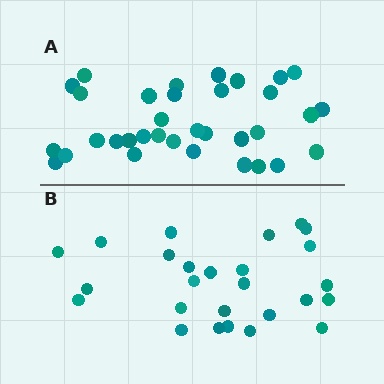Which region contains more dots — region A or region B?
Region A (the top region) has more dots.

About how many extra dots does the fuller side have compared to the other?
Region A has roughly 8 or so more dots than region B.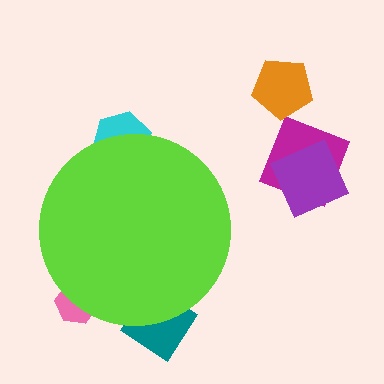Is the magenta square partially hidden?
No, the magenta square is fully visible.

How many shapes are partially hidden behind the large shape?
3 shapes are partially hidden.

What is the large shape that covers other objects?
A lime circle.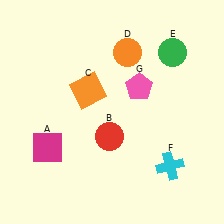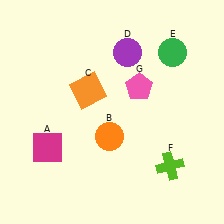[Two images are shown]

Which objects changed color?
B changed from red to orange. D changed from orange to purple. F changed from cyan to lime.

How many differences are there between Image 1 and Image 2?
There are 3 differences between the two images.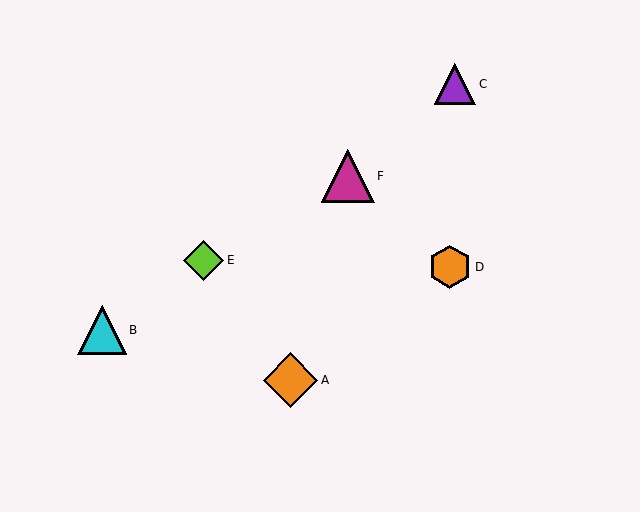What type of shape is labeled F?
Shape F is a magenta triangle.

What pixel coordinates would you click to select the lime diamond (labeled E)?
Click at (204, 260) to select the lime diamond E.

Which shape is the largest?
The orange diamond (labeled A) is the largest.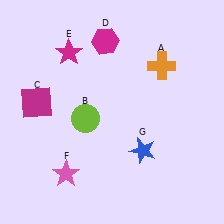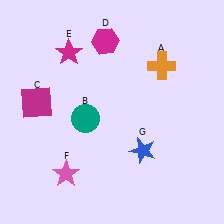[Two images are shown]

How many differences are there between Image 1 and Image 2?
There is 1 difference between the two images.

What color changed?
The circle (B) changed from lime in Image 1 to teal in Image 2.